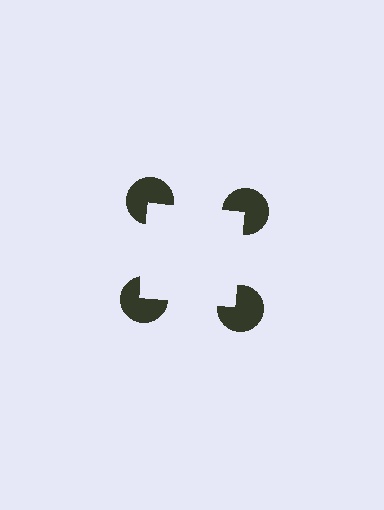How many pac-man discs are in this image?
There are 4 — one at each vertex of the illusory square.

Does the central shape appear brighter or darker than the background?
It typically appears slightly brighter than the background, even though no actual brightness change is drawn.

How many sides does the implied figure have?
4 sides.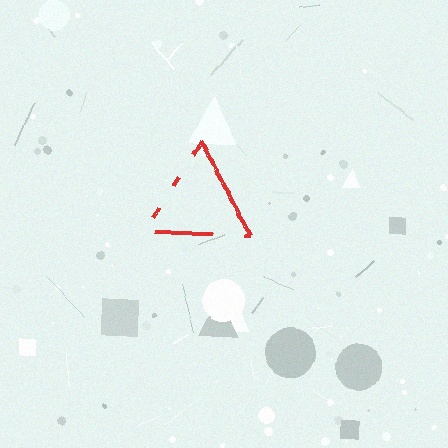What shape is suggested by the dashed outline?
The dashed outline suggests a triangle.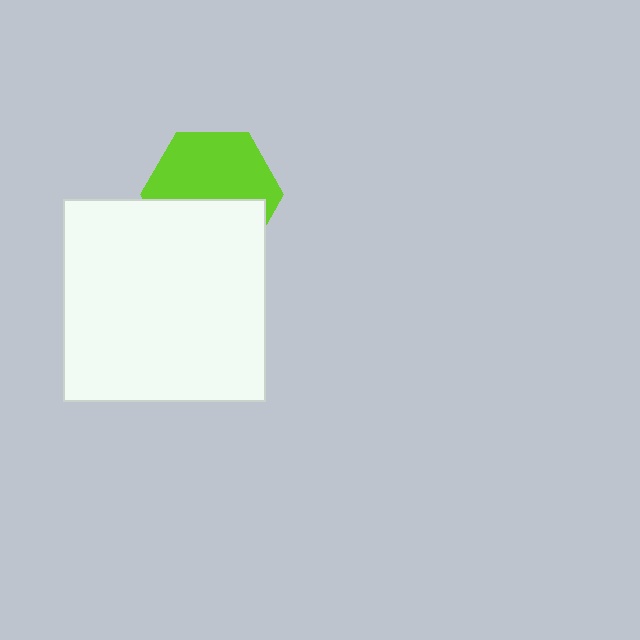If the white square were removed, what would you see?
You would see the complete lime hexagon.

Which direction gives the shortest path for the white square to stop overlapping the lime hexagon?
Moving down gives the shortest separation.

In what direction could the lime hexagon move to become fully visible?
The lime hexagon could move up. That would shift it out from behind the white square entirely.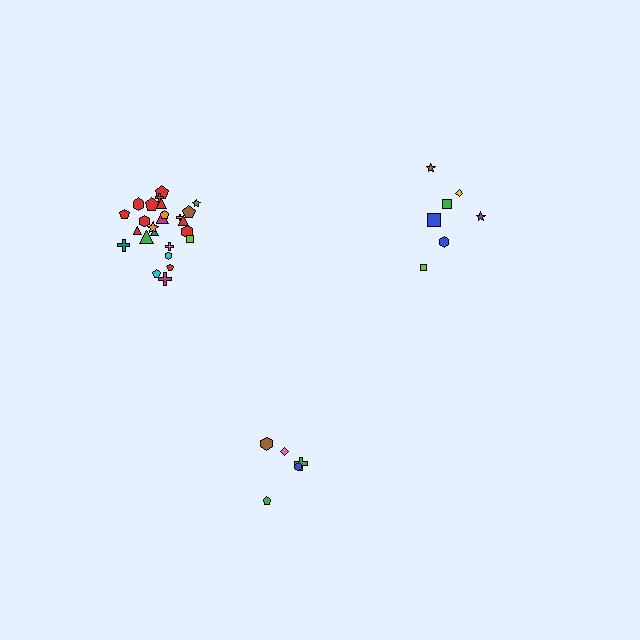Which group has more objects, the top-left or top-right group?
The top-left group.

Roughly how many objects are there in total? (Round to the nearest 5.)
Roughly 35 objects in total.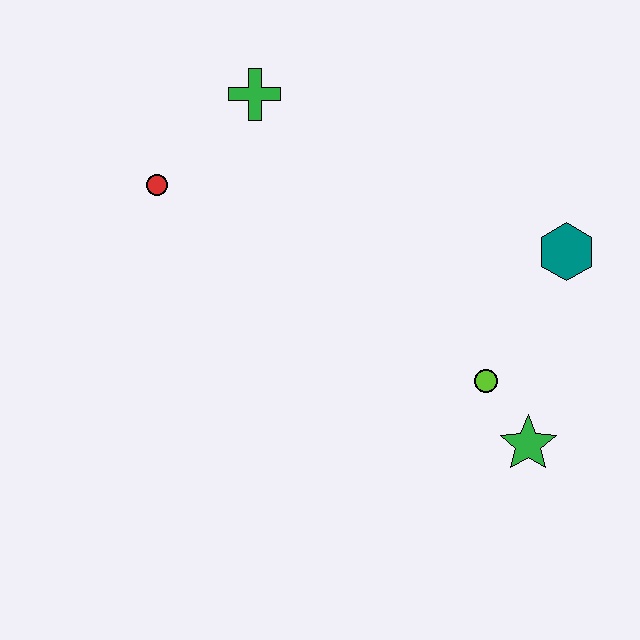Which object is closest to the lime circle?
The green star is closest to the lime circle.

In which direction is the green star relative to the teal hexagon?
The green star is below the teal hexagon.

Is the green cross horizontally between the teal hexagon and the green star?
No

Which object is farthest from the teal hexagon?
The red circle is farthest from the teal hexagon.